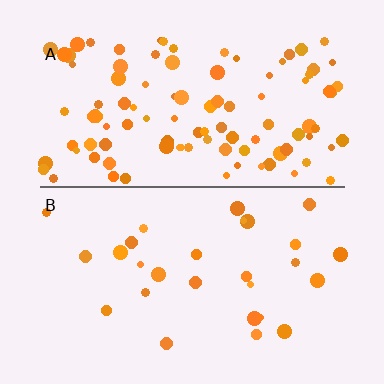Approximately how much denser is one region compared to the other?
Approximately 3.6× — region A over region B.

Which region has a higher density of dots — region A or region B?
A (the top).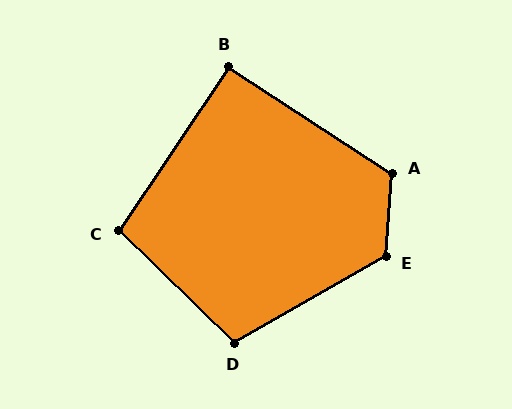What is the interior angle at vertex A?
Approximately 119 degrees (obtuse).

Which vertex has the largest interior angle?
E, at approximately 124 degrees.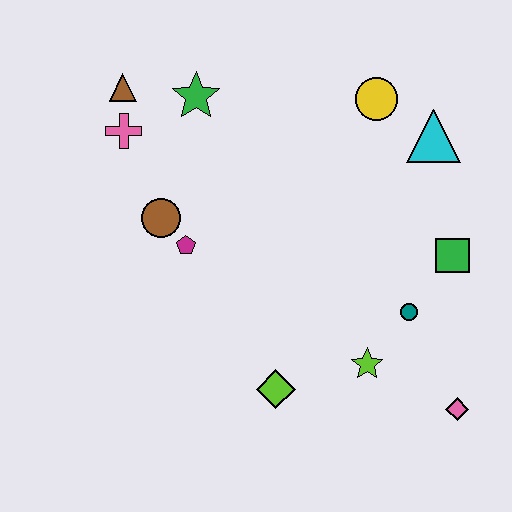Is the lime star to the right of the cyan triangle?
No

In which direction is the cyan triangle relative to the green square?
The cyan triangle is above the green square.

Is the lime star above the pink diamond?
Yes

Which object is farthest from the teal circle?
The brown triangle is farthest from the teal circle.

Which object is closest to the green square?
The teal circle is closest to the green square.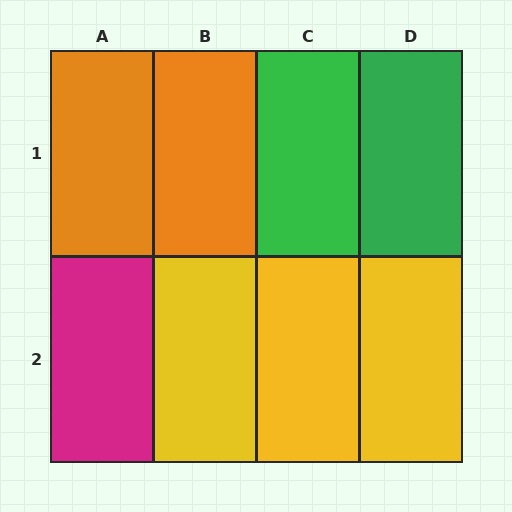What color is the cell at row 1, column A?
Orange.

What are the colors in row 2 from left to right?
Magenta, yellow, yellow, yellow.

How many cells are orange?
2 cells are orange.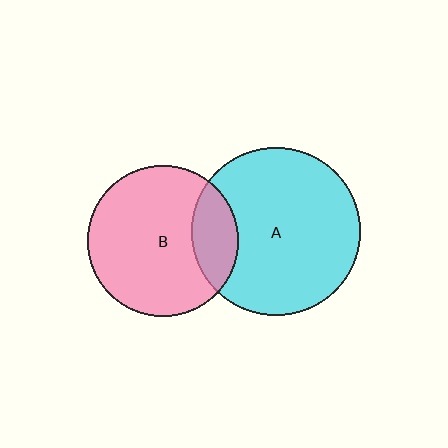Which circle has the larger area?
Circle A (cyan).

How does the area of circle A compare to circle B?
Approximately 1.2 times.